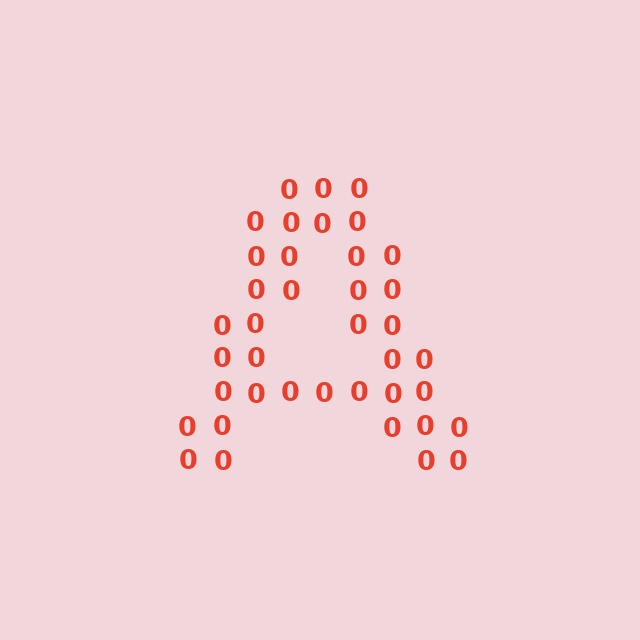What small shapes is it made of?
It is made of small digit 0's.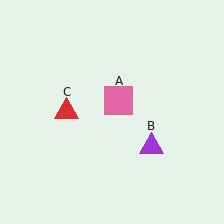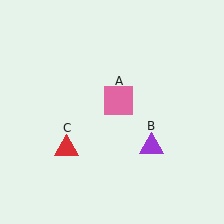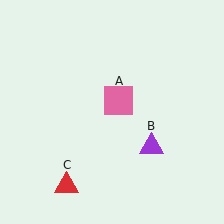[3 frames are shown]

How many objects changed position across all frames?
1 object changed position: red triangle (object C).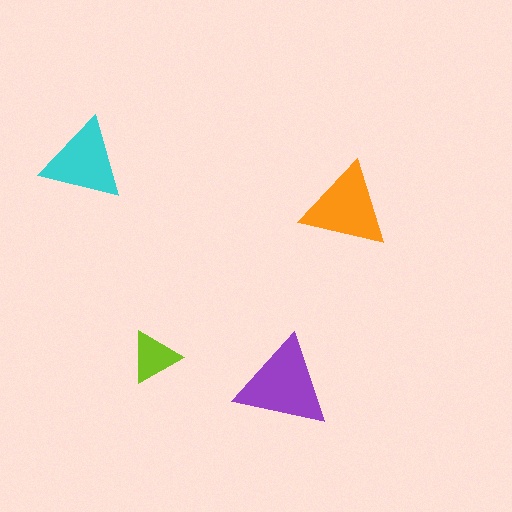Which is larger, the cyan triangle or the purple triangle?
The purple one.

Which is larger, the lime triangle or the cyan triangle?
The cyan one.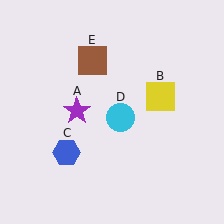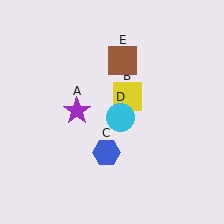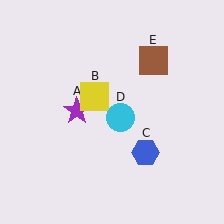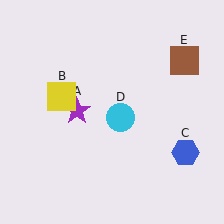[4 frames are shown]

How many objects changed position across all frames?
3 objects changed position: yellow square (object B), blue hexagon (object C), brown square (object E).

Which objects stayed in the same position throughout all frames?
Purple star (object A) and cyan circle (object D) remained stationary.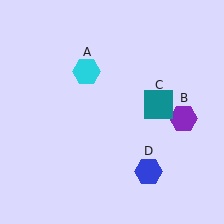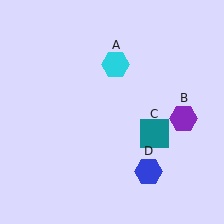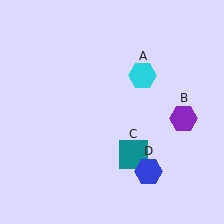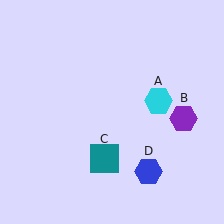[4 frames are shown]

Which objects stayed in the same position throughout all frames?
Purple hexagon (object B) and blue hexagon (object D) remained stationary.